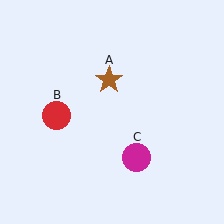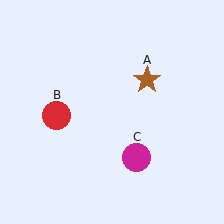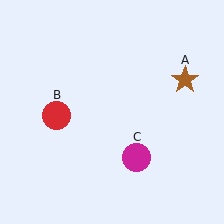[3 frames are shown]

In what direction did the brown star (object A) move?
The brown star (object A) moved right.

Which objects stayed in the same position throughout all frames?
Red circle (object B) and magenta circle (object C) remained stationary.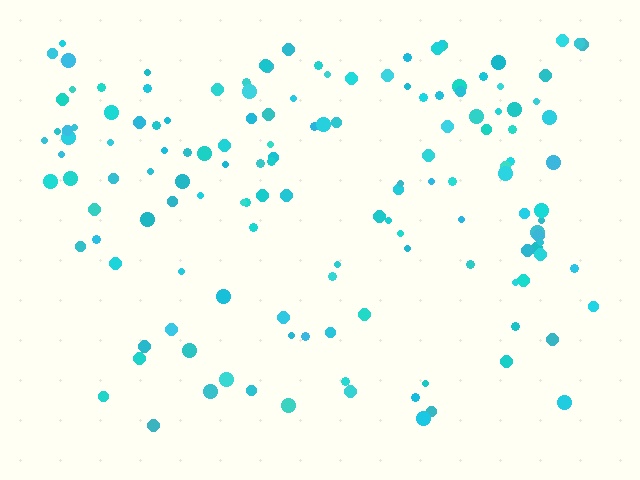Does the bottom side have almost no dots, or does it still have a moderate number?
Still a moderate number, just noticeably fewer than the top.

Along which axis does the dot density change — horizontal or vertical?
Vertical.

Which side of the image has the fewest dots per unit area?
The bottom.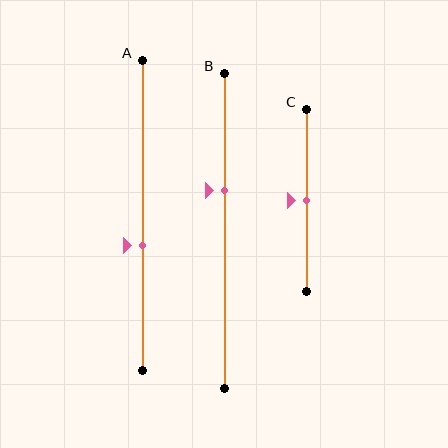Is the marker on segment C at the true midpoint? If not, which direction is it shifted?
Yes, the marker on segment C is at the true midpoint.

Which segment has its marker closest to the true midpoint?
Segment C has its marker closest to the true midpoint.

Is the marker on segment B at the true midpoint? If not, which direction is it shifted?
No, the marker on segment B is shifted upward by about 13% of the segment length.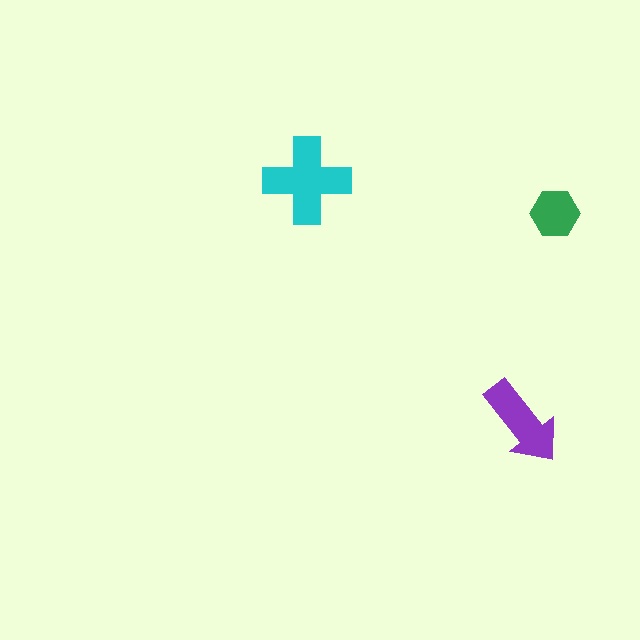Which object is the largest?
The cyan cross.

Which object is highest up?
The cyan cross is topmost.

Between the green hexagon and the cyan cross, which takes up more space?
The cyan cross.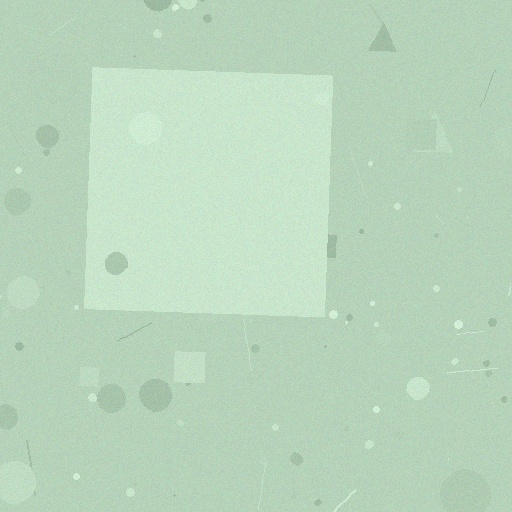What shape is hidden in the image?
A square is hidden in the image.